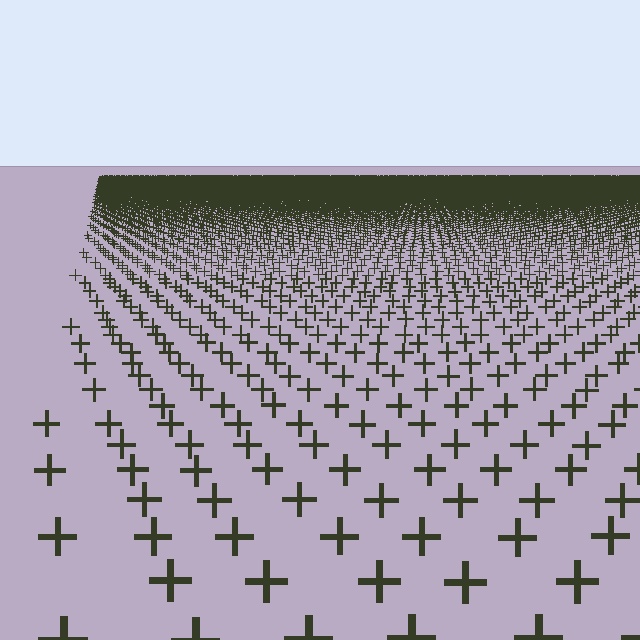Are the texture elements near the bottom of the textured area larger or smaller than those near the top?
Larger. Near the bottom, elements are closer to the viewer and appear at a bigger on-screen size.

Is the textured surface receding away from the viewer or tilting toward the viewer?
The surface is receding away from the viewer. Texture elements get smaller and denser toward the top.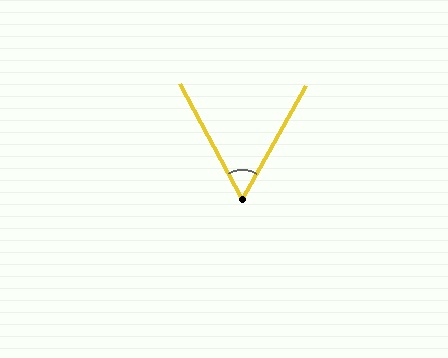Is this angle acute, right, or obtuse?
It is acute.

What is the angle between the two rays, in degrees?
Approximately 58 degrees.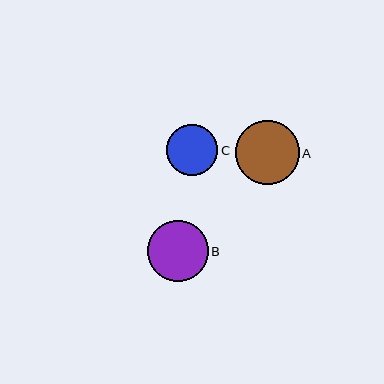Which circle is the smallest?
Circle C is the smallest with a size of approximately 51 pixels.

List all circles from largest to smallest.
From largest to smallest: A, B, C.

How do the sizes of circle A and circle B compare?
Circle A and circle B are approximately the same size.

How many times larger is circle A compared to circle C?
Circle A is approximately 1.2 times the size of circle C.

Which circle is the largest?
Circle A is the largest with a size of approximately 64 pixels.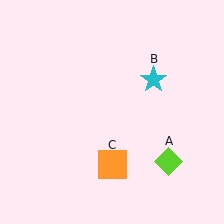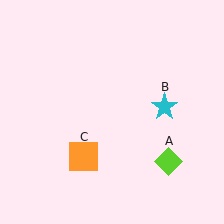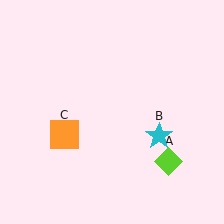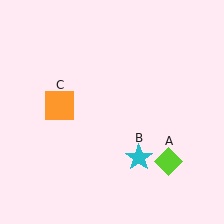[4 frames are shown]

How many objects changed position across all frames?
2 objects changed position: cyan star (object B), orange square (object C).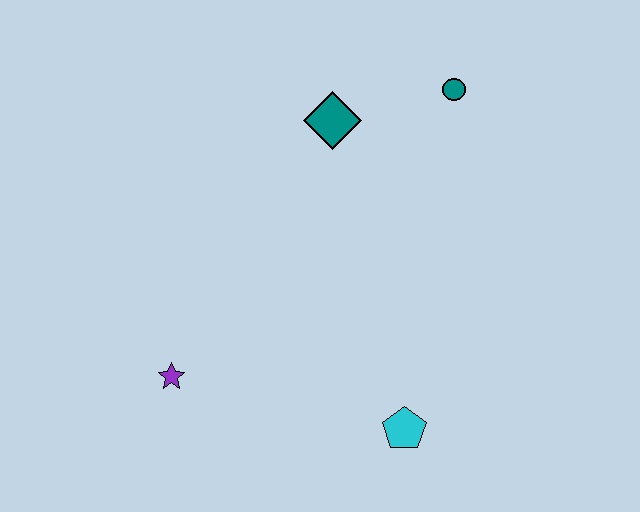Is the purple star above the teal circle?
No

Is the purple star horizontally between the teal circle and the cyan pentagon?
No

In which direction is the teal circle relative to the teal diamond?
The teal circle is to the right of the teal diamond.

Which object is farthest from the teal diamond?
The cyan pentagon is farthest from the teal diamond.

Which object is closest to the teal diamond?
The teal circle is closest to the teal diamond.